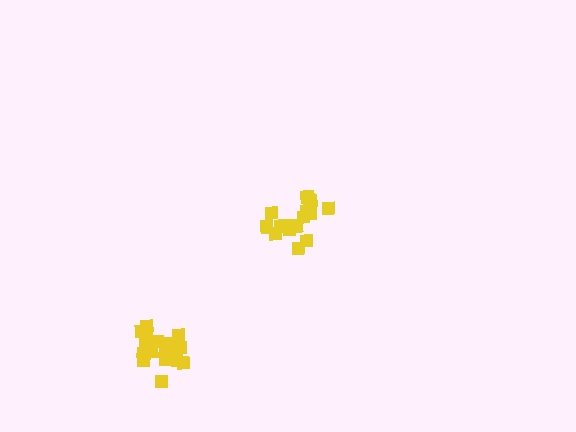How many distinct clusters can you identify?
There are 2 distinct clusters.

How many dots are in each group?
Group 1: 18 dots, Group 2: 19 dots (37 total).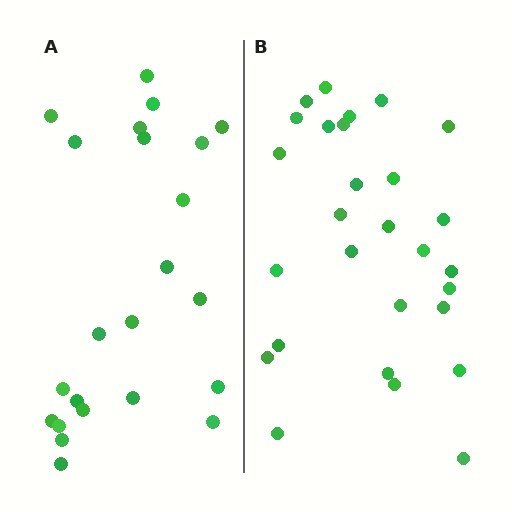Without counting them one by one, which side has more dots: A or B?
Region B (the right region) has more dots.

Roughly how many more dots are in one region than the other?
Region B has about 5 more dots than region A.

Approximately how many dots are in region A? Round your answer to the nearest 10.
About 20 dots. (The exact count is 23, which rounds to 20.)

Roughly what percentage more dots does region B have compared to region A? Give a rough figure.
About 20% more.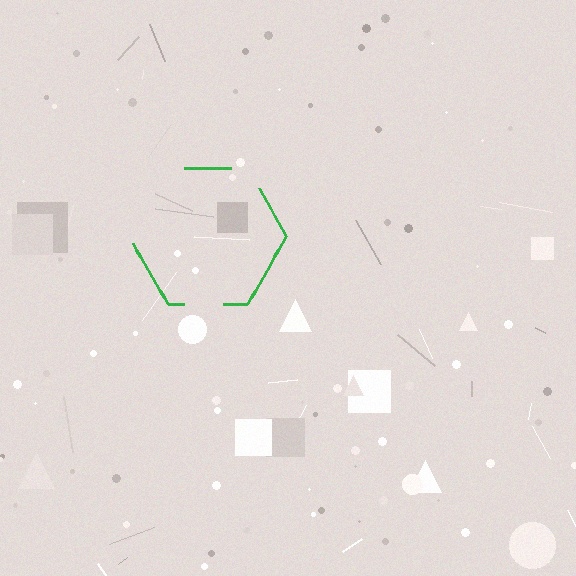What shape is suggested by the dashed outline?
The dashed outline suggests a hexagon.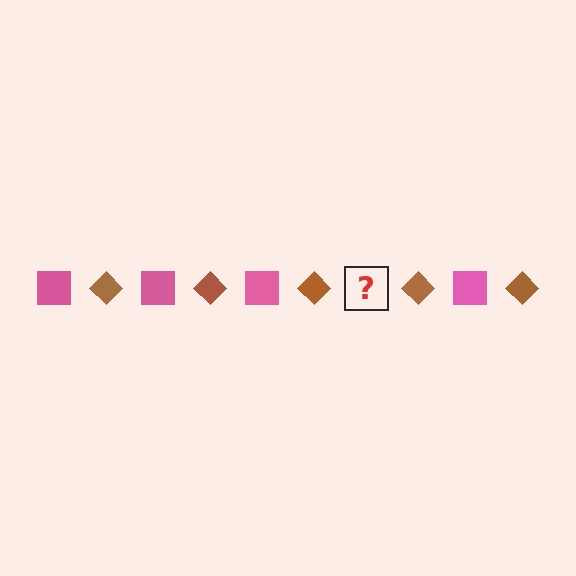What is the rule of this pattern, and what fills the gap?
The rule is that the pattern alternates between pink square and brown diamond. The gap should be filled with a pink square.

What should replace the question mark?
The question mark should be replaced with a pink square.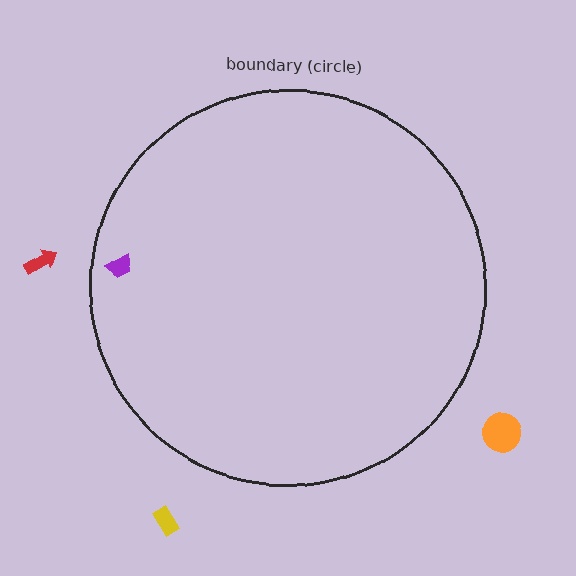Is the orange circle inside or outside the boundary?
Outside.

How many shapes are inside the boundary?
1 inside, 3 outside.